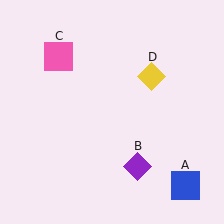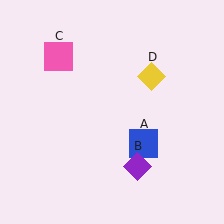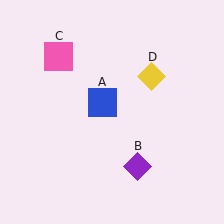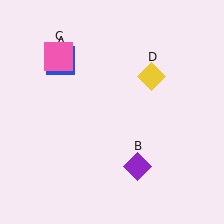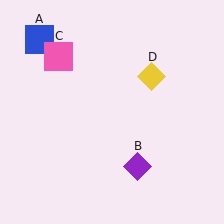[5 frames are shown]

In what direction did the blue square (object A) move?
The blue square (object A) moved up and to the left.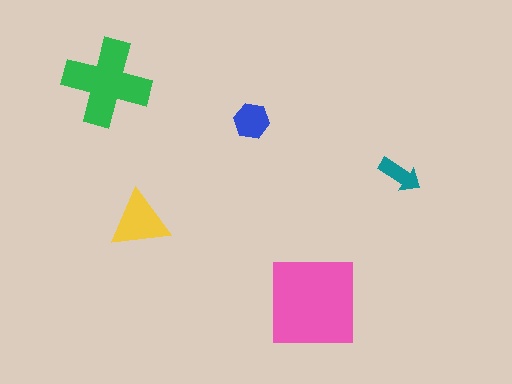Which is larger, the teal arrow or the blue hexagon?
The blue hexagon.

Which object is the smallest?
The teal arrow.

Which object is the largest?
The pink square.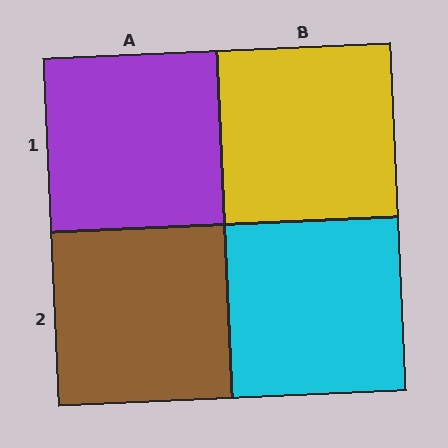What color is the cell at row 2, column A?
Brown.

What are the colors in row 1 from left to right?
Purple, yellow.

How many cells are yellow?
1 cell is yellow.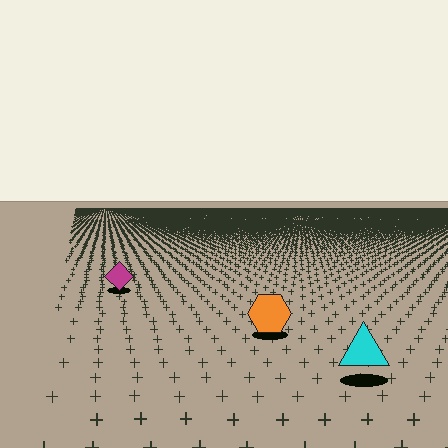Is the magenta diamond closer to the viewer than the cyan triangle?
No. The cyan triangle is closer — you can tell from the texture gradient: the ground texture is coarser near it.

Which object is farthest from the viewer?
The magenta diamond is farthest from the viewer. It appears smaller and the ground texture around it is denser.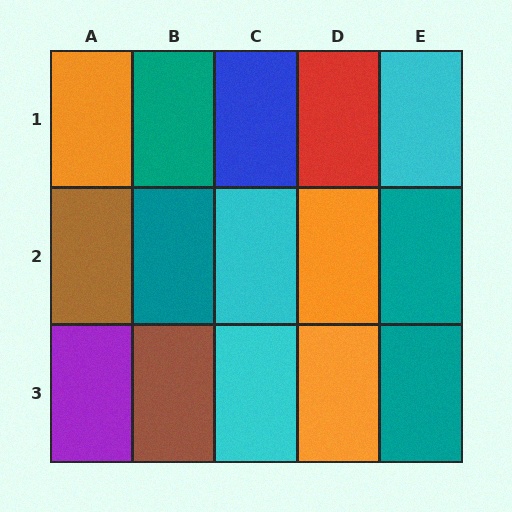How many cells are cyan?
3 cells are cyan.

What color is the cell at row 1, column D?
Red.